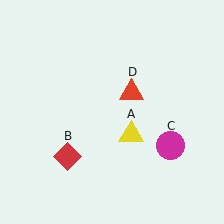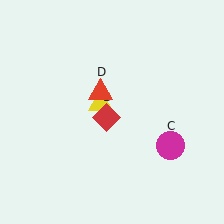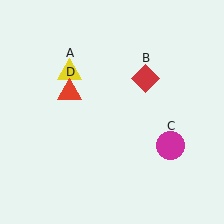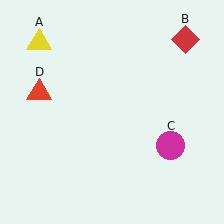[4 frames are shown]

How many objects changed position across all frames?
3 objects changed position: yellow triangle (object A), red diamond (object B), red triangle (object D).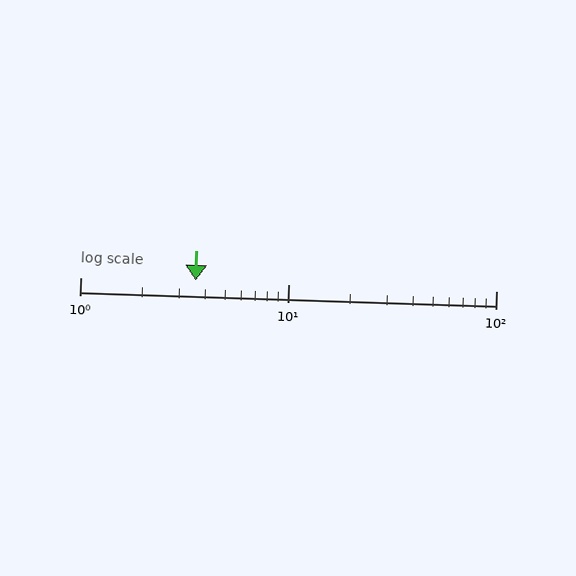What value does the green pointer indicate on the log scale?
The pointer indicates approximately 3.6.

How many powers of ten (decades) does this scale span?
The scale spans 2 decades, from 1 to 100.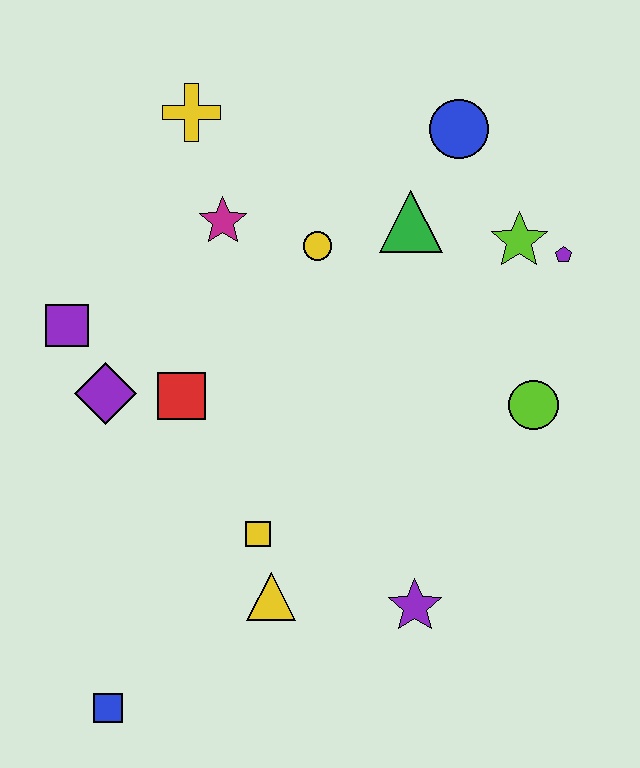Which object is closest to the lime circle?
The purple pentagon is closest to the lime circle.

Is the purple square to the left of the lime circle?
Yes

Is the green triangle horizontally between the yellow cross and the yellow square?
No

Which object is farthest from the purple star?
The yellow cross is farthest from the purple star.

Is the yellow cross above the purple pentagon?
Yes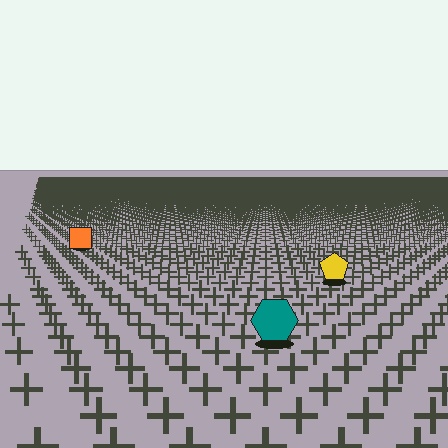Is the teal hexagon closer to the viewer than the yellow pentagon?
Yes. The teal hexagon is closer — you can tell from the texture gradient: the ground texture is coarser near it.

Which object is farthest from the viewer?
The orange square is farthest from the viewer. It appears smaller and the ground texture around it is denser.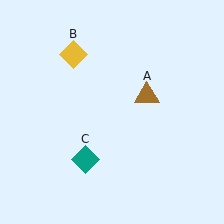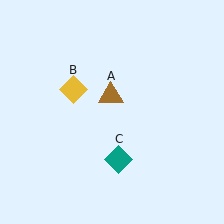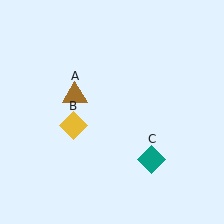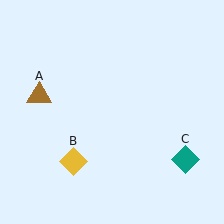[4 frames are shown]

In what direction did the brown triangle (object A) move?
The brown triangle (object A) moved left.